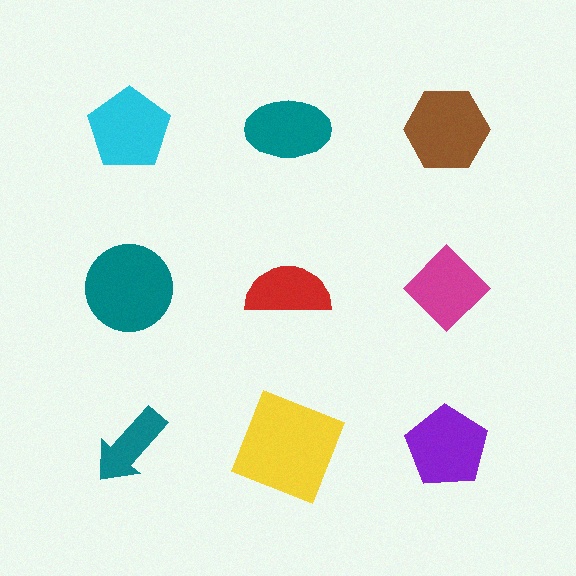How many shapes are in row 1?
3 shapes.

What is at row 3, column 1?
A teal arrow.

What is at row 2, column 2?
A red semicircle.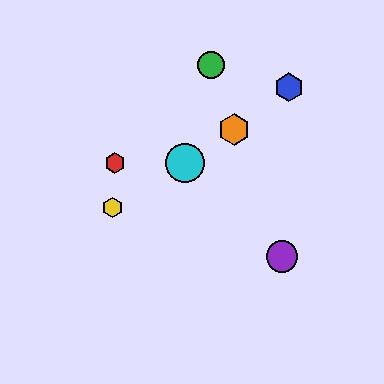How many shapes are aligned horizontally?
2 shapes (the red hexagon, the cyan circle) are aligned horizontally.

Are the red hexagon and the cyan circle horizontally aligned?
Yes, both are at y≈163.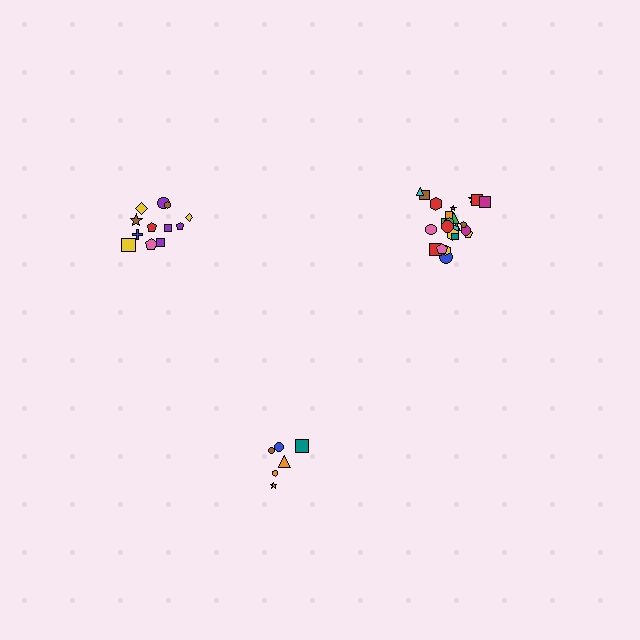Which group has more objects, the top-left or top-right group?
The top-right group.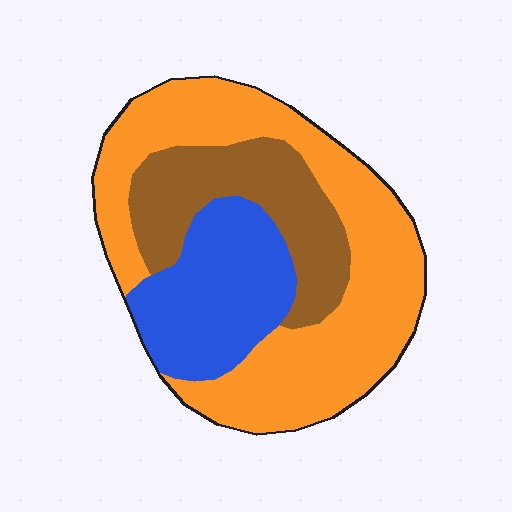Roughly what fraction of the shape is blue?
Blue takes up about one quarter (1/4) of the shape.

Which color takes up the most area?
Orange, at roughly 55%.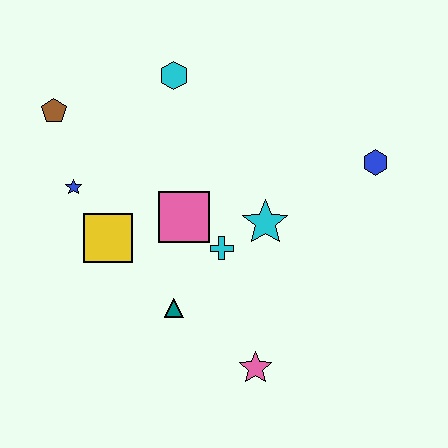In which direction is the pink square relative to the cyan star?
The pink square is to the left of the cyan star.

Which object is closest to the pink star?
The teal triangle is closest to the pink star.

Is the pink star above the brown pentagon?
No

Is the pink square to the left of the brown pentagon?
No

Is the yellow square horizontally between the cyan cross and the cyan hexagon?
No